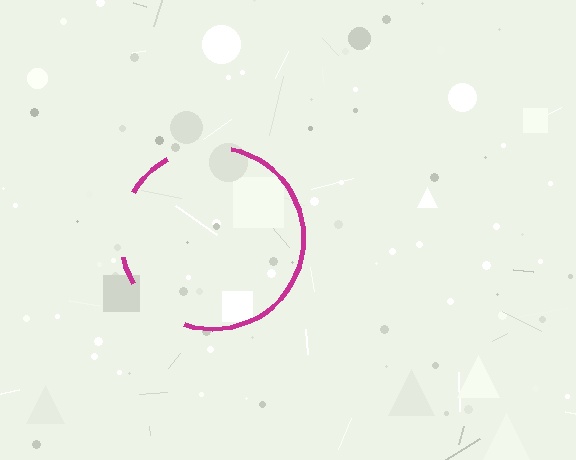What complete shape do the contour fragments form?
The contour fragments form a circle.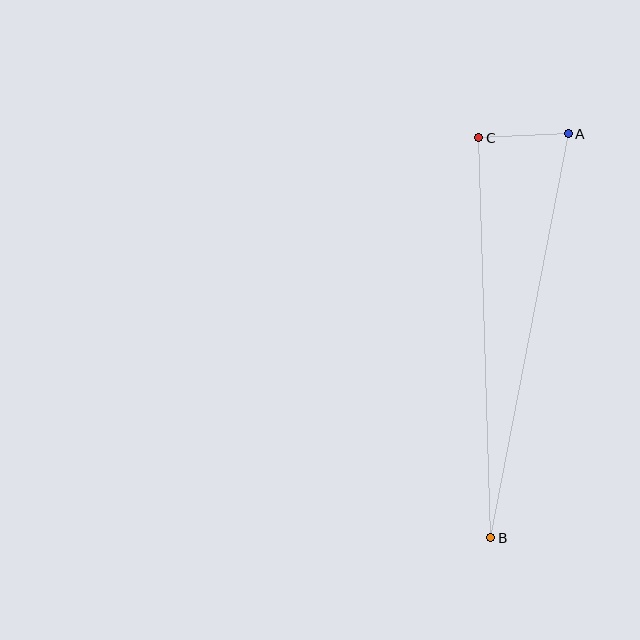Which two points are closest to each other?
Points A and C are closest to each other.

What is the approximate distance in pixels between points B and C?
The distance between B and C is approximately 400 pixels.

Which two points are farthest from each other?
Points A and B are farthest from each other.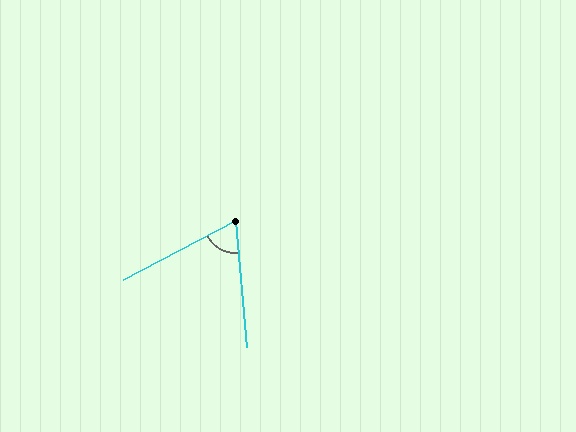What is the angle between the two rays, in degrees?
Approximately 67 degrees.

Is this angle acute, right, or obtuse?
It is acute.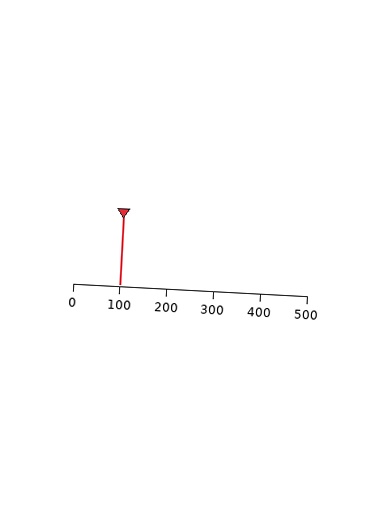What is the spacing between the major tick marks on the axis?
The major ticks are spaced 100 apart.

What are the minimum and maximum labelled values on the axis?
The axis runs from 0 to 500.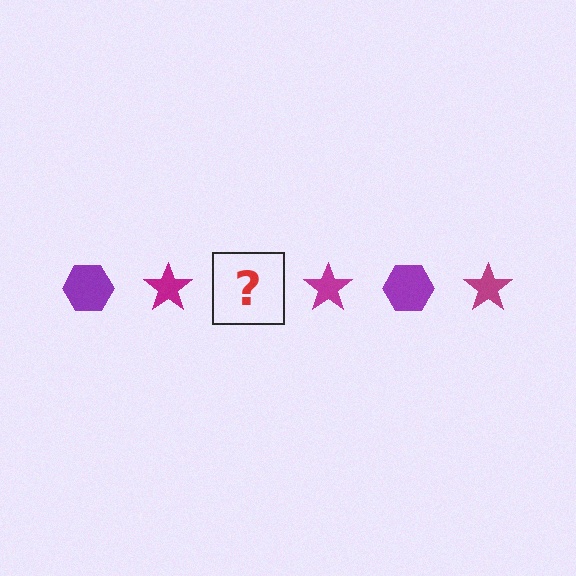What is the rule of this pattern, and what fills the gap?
The rule is that the pattern alternates between purple hexagon and magenta star. The gap should be filled with a purple hexagon.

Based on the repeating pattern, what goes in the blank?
The blank should be a purple hexagon.